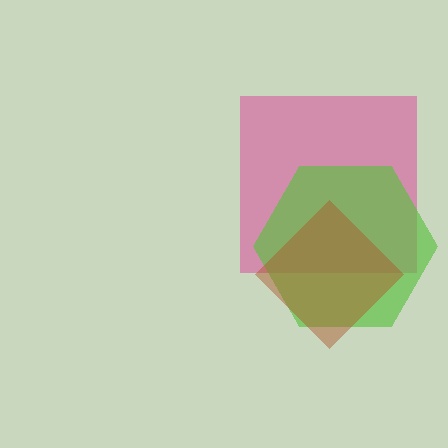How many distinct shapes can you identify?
There are 3 distinct shapes: a pink square, a lime hexagon, a brown diamond.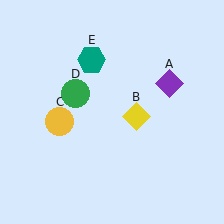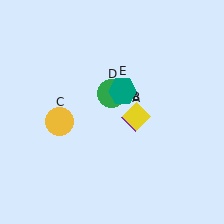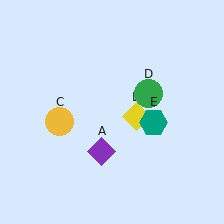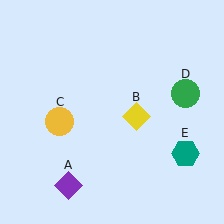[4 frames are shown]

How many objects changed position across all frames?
3 objects changed position: purple diamond (object A), green circle (object D), teal hexagon (object E).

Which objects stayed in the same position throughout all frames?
Yellow diamond (object B) and yellow circle (object C) remained stationary.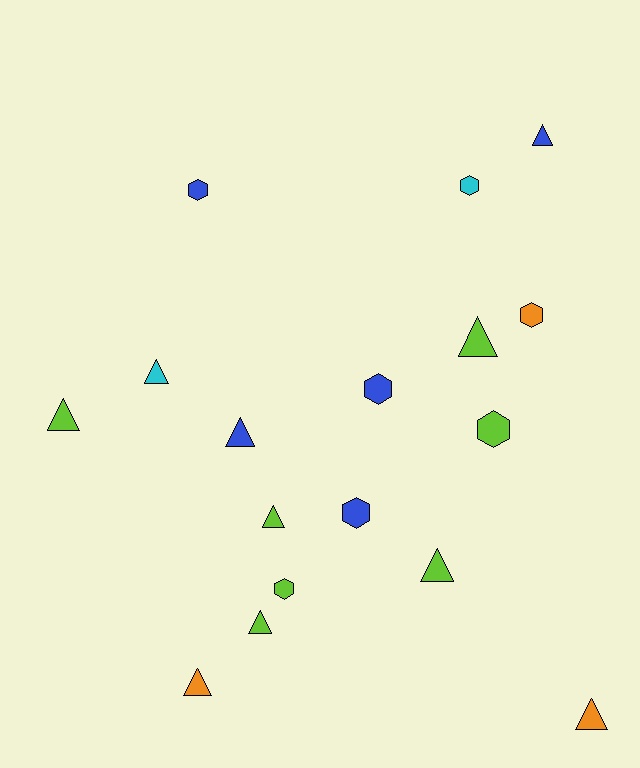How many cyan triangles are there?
There is 1 cyan triangle.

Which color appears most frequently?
Lime, with 7 objects.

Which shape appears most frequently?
Triangle, with 10 objects.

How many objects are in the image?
There are 17 objects.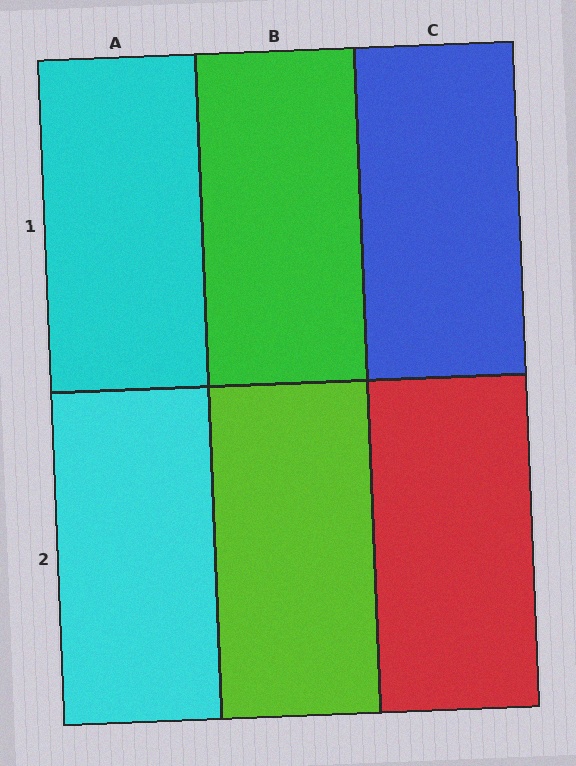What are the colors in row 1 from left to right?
Cyan, green, blue.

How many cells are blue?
1 cell is blue.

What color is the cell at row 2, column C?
Red.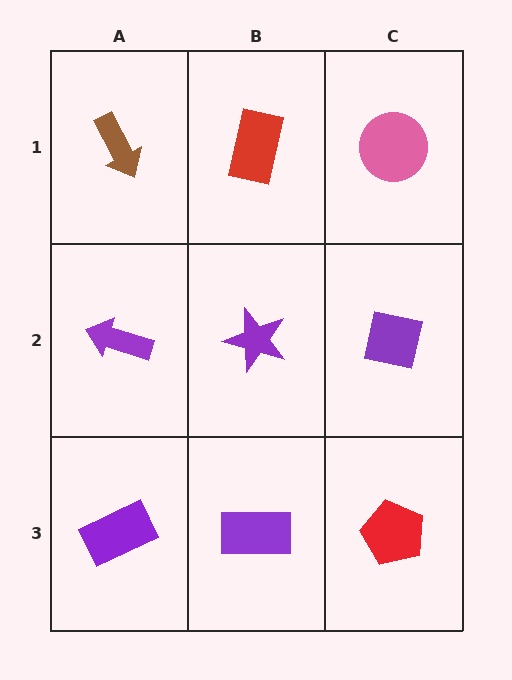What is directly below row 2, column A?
A purple rectangle.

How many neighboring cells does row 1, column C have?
2.